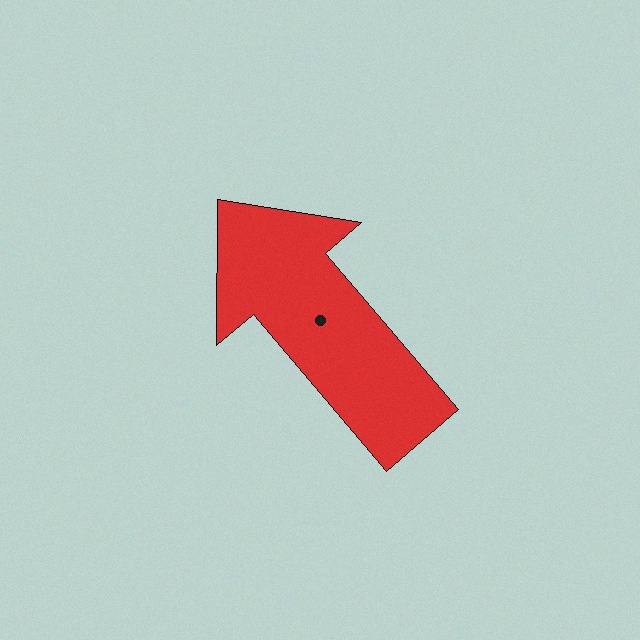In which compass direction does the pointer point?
Northwest.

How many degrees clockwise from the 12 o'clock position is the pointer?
Approximately 320 degrees.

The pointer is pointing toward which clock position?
Roughly 11 o'clock.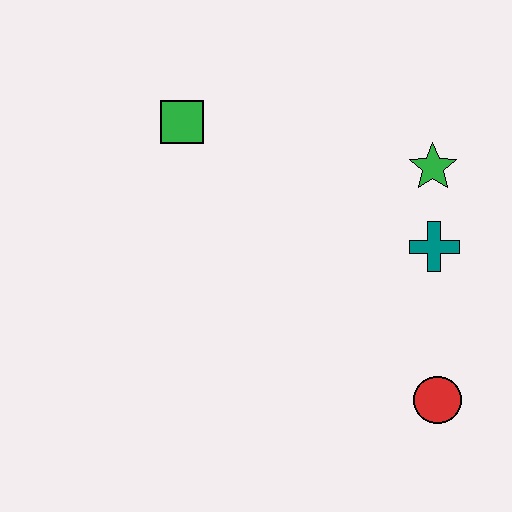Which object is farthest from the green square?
The red circle is farthest from the green square.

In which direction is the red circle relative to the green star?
The red circle is below the green star.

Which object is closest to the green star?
The teal cross is closest to the green star.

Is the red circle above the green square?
No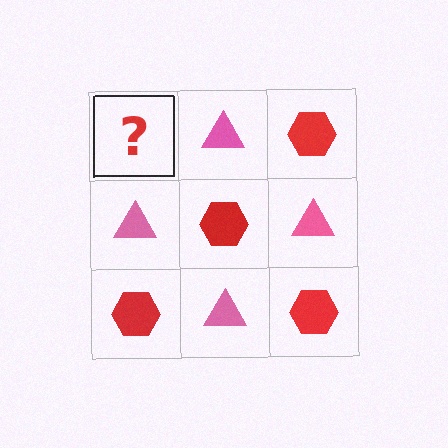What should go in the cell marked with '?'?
The missing cell should contain a red hexagon.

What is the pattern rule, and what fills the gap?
The rule is that it alternates red hexagon and pink triangle in a checkerboard pattern. The gap should be filled with a red hexagon.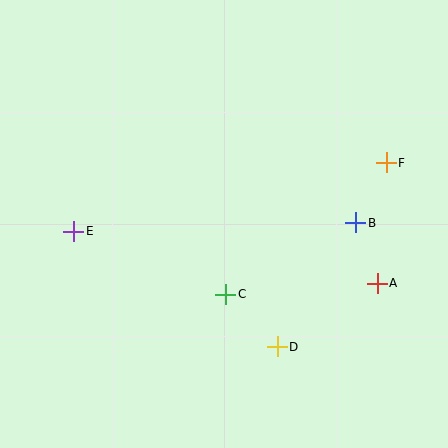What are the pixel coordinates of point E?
Point E is at (74, 231).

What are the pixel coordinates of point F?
Point F is at (386, 163).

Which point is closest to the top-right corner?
Point F is closest to the top-right corner.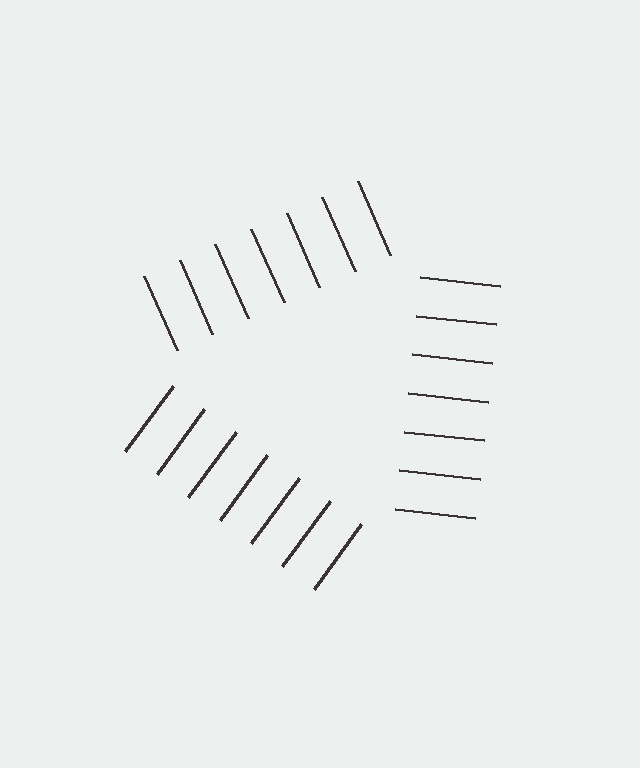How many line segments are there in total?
21 — 7 along each of the 3 edges.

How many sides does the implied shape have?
3 sides — the line-ends trace a triangle.